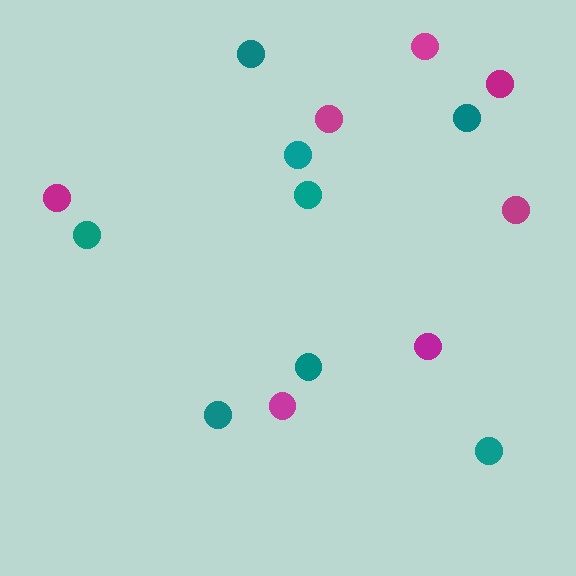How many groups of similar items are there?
There are 2 groups: one group of magenta circles (7) and one group of teal circles (8).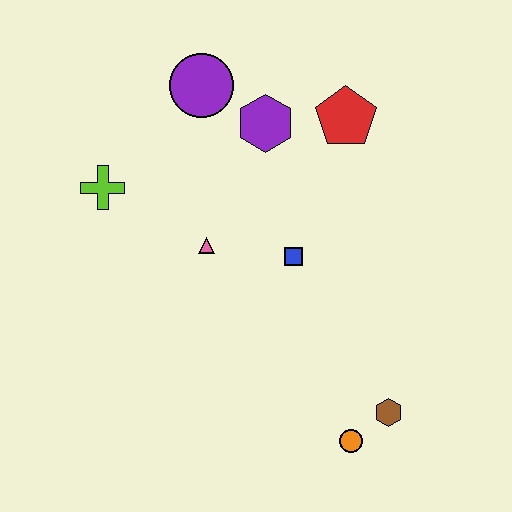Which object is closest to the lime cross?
The pink triangle is closest to the lime cross.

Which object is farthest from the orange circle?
The purple circle is farthest from the orange circle.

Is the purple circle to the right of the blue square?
No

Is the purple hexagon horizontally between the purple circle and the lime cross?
No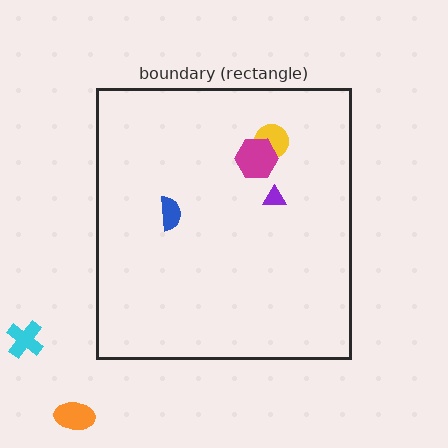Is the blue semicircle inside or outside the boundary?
Inside.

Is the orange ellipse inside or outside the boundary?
Outside.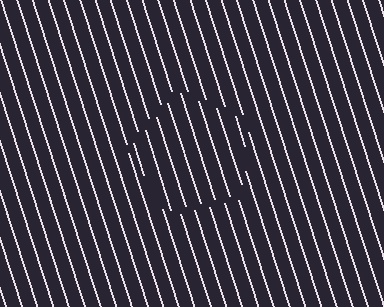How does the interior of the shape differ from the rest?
The interior of the shape contains the same grating, shifted by half a period — the contour is defined by the phase discontinuity where line-ends from the inner and outer gratings abut.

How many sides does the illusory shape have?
5 sides — the line-ends trace a pentagon.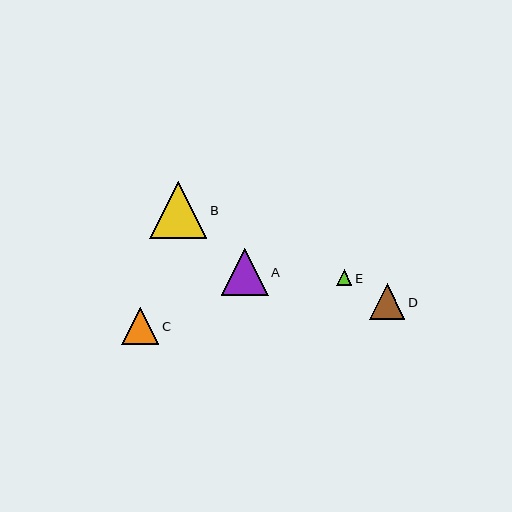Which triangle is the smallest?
Triangle E is the smallest with a size of approximately 16 pixels.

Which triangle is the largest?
Triangle B is the largest with a size of approximately 57 pixels.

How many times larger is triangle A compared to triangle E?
Triangle A is approximately 3.0 times the size of triangle E.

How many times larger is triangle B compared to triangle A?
Triangle B is approximately 1.2 times the size of triangle A.